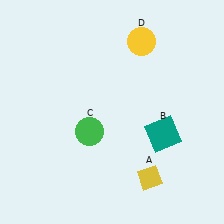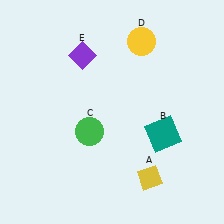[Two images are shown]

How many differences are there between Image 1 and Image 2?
There is 1 difference between the two images.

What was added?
A purple diamond (E) was added in Image 2.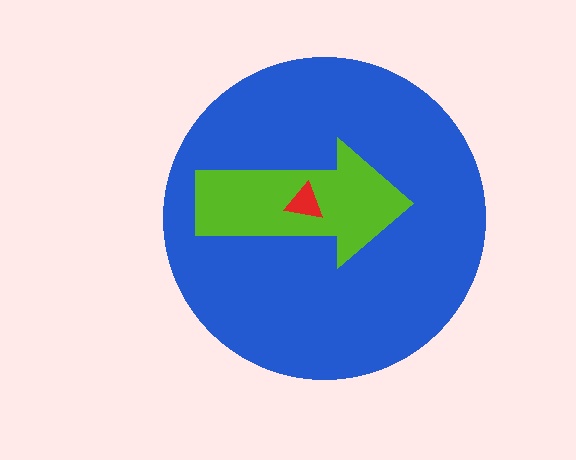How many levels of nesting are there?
3.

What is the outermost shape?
The blue circle.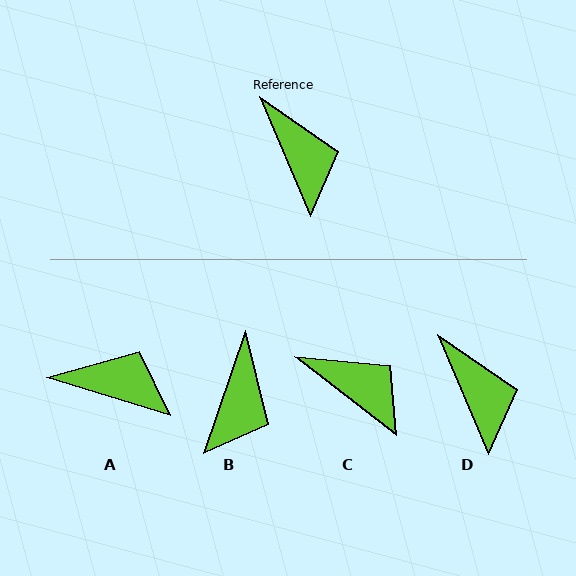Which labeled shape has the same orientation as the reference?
D.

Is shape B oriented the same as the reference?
No, it is off by about 42 degrees.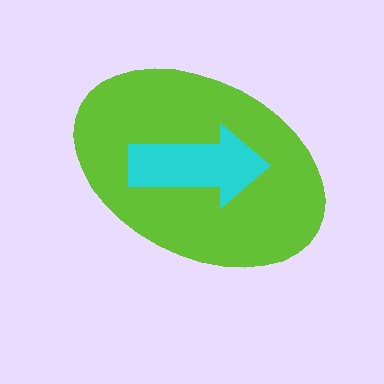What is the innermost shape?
The cyan arrow.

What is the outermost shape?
The lime ellipse.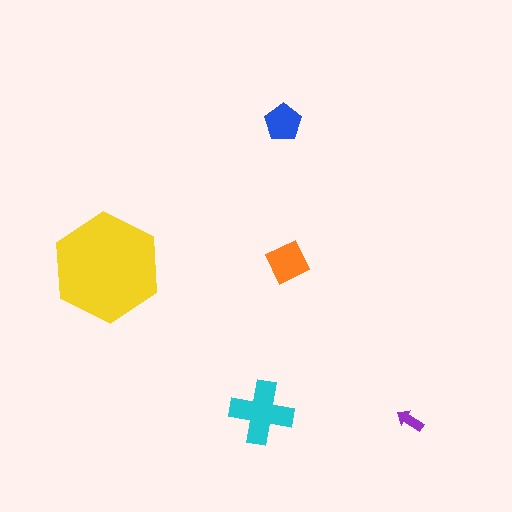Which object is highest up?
The blue pentagon is topmost.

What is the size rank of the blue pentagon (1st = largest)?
4th.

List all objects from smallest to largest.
The purple arrow, the blue pentagon, the orange square, the cyan cross, the yellow hexagon.